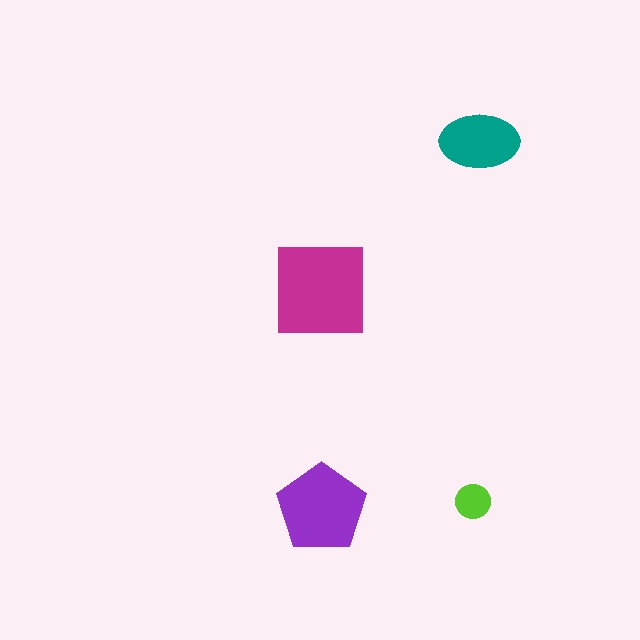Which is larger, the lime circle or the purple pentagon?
The purple pentagon.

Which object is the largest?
The magenta square.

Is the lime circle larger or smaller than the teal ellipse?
Smaller.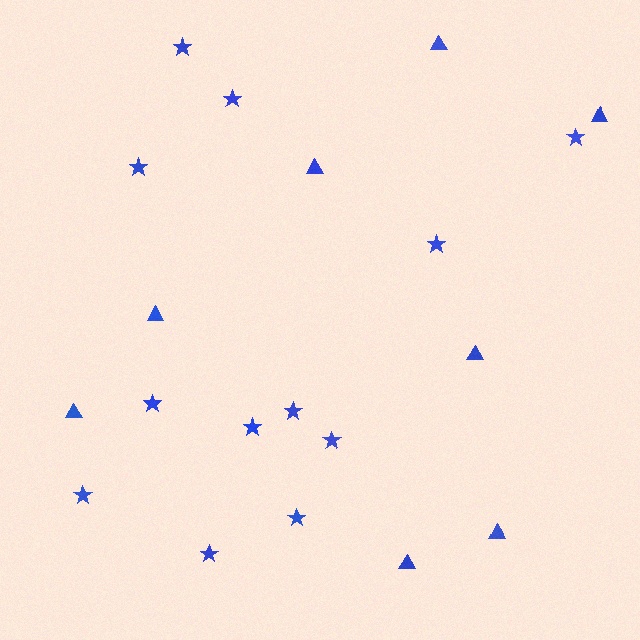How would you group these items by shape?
There are 2 groups: one group of triangles (8) and one group of stars (12).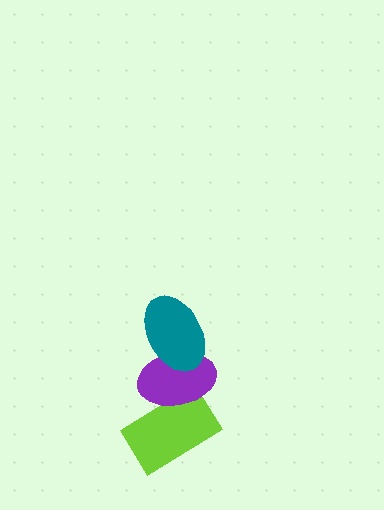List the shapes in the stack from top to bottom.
From top to bottom: the teal ellipse, the purple ellipse, the lime rectangle.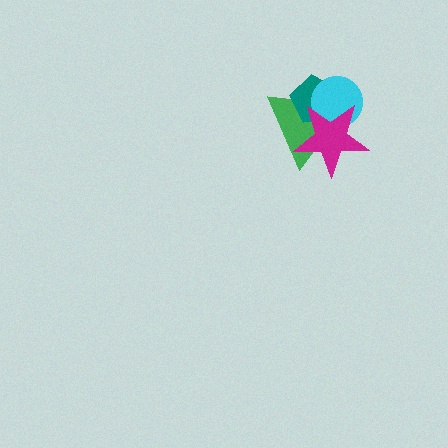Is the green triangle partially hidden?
Yes, it is partially covered by another shape.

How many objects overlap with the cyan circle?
3 objects overlap with the cyan circle.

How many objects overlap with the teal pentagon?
3 objects overlap with the teal pentagon.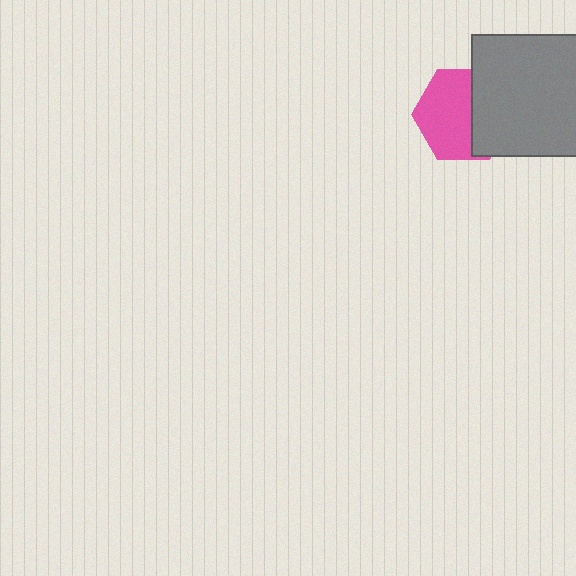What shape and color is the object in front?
The object in front is a gray rectangle.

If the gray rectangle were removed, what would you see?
You would see the complete pink hexagon.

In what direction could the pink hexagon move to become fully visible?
The pink hexagon could move left. That would shift it out from behind the gray rectangle entirely.